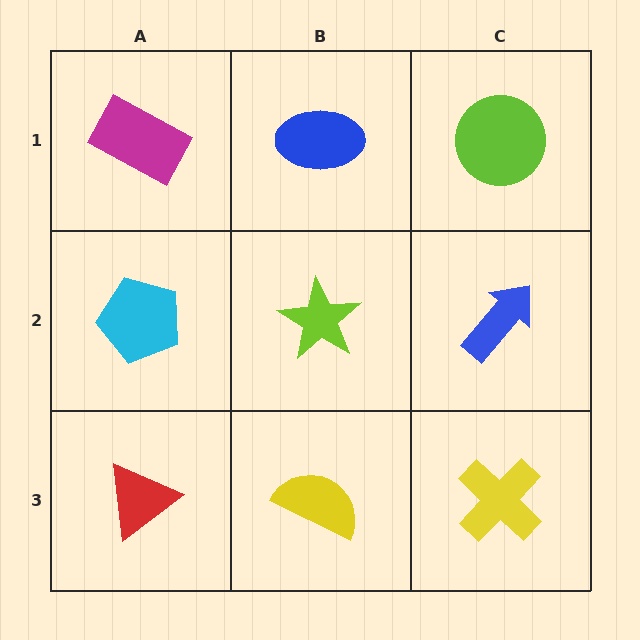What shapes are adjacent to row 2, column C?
A lime circle (row 1, column C), a yellow cross (row 3, column C), a lime star (row 2, column B).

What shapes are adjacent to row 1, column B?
A lime star (row 2, column B), a magenta rectangle (row 1, column A), a lime circle (row 1, column C).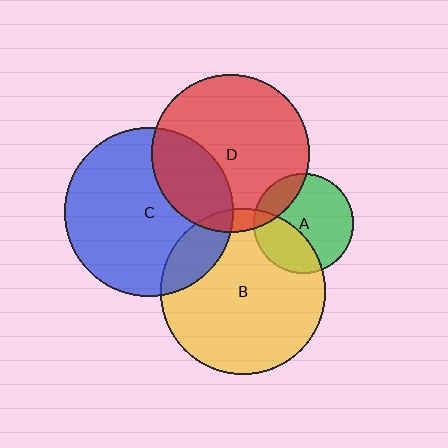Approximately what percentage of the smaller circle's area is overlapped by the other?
Approximately 15%.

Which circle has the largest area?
Circle C (blue).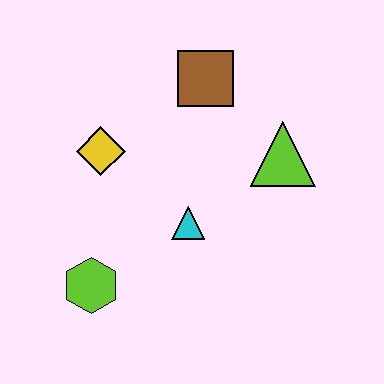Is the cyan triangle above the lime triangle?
No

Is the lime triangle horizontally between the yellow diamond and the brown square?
No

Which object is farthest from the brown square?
The lime hexagon is farthest from the brown square.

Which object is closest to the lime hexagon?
The cyan triangle is closest to the lime hexagon.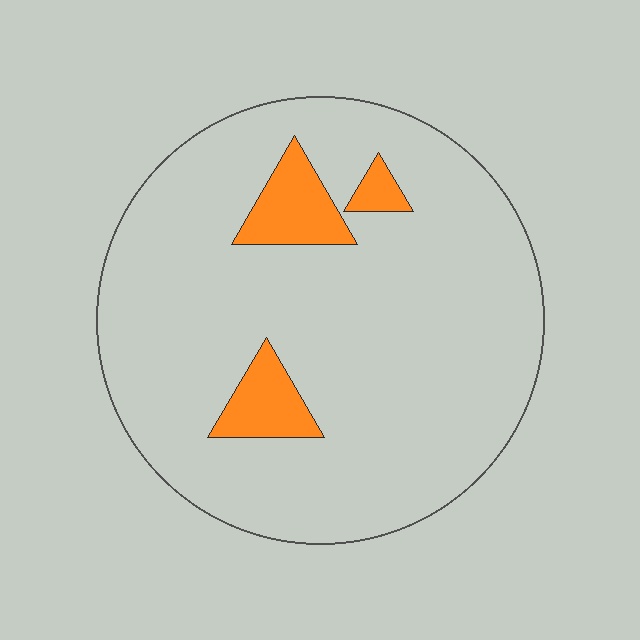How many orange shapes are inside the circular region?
3.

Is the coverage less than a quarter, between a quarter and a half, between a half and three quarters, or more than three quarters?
Less than a quarter.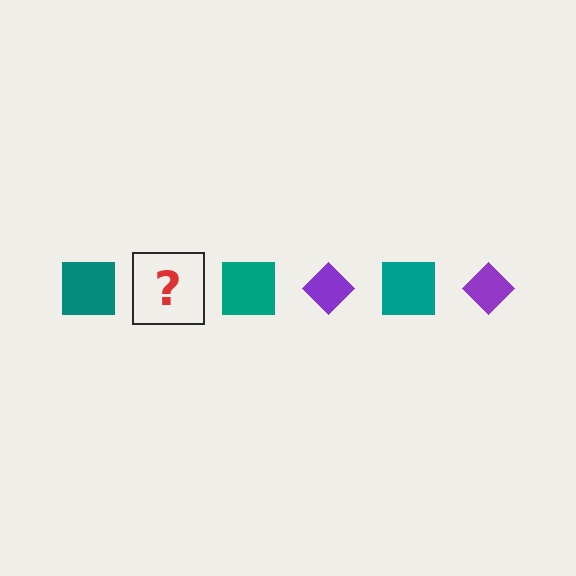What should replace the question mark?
The question mark should be replaced with a purple diamond.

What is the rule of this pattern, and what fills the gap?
The rule is that the pattern alternates between teal square and purple diamond. The gap should be filled with a purple diamond.